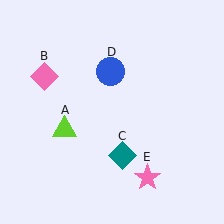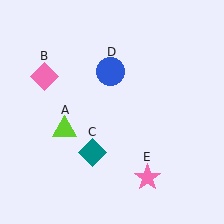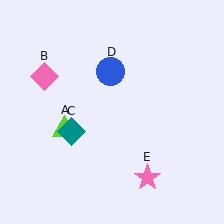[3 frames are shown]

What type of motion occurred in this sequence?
The teal diamond (object C) rotated clockwise around the center of the scene.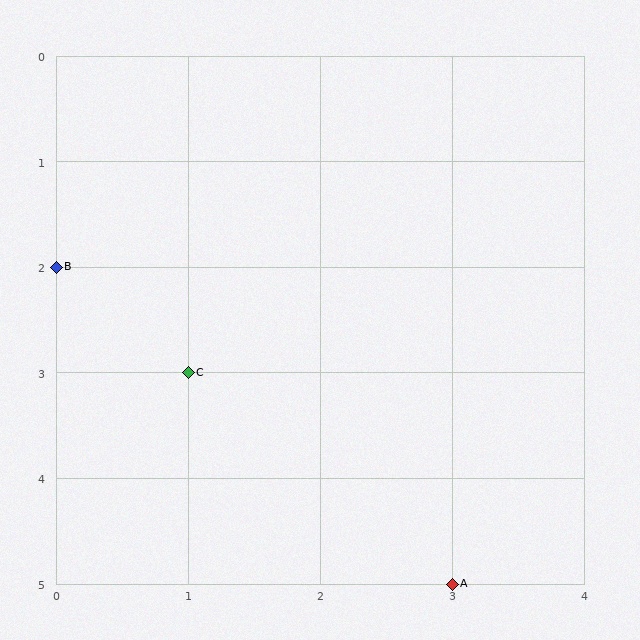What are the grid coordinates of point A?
Point A is at grid coordinates (3, 5).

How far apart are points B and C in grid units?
Points B and C are 1 column and 1 row apart (about 1.4 grid units diagonally).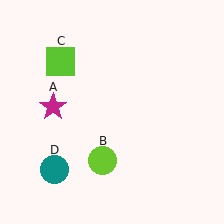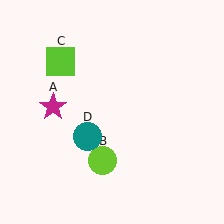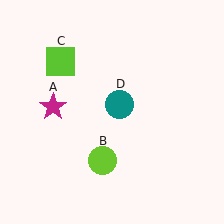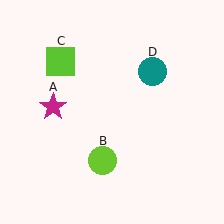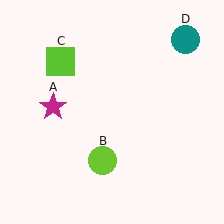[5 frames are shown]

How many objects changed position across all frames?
1 object changed position: teal circle (object D).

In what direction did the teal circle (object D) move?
The teal circle (object D) moved up and to the right.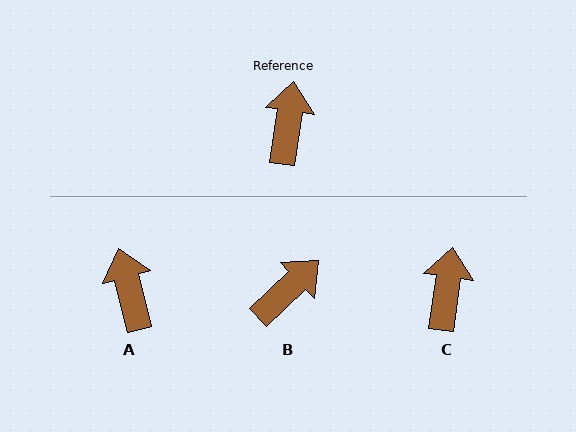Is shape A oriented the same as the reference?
No, it is off by about 22 degrees.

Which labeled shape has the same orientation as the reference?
C.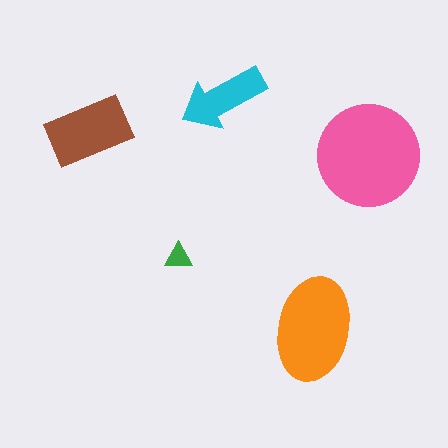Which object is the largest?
The pink circle.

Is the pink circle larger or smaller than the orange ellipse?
Larger.